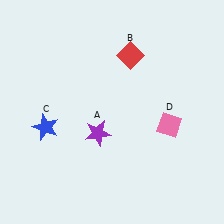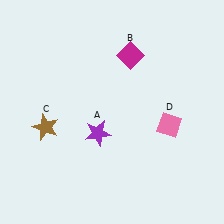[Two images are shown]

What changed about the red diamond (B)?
In Image 1, B is red. In Image 2, it changed to magenta.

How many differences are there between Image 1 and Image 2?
There are 2 differences between the two images.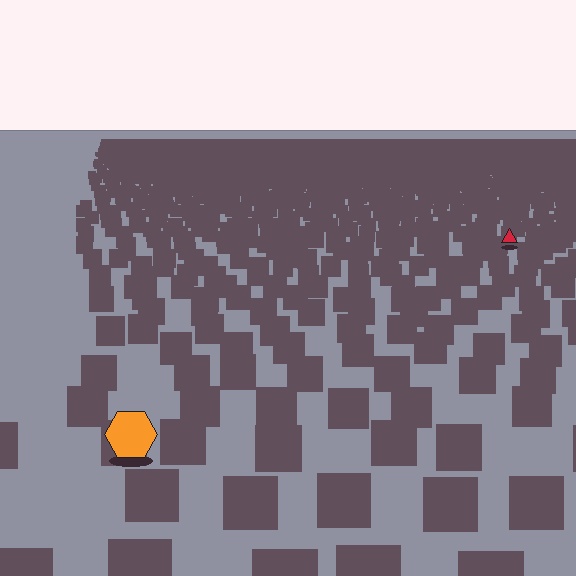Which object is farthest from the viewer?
The red triangle is farthest from the viewer. It appears smaller and the ground texture around it is denser.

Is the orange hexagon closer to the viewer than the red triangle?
Yes. The orange hexagon is closer — you can tell from the texture gradient: the ground texture is coarser near it.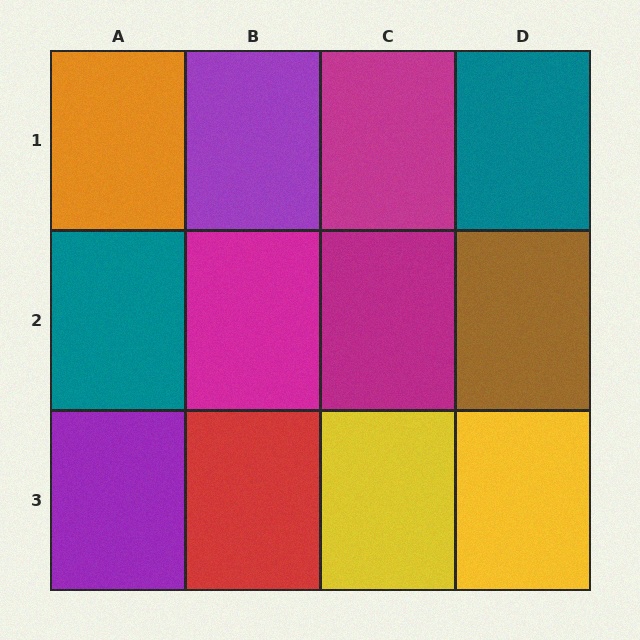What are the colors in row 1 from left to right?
Orange, purple, magenta, teal.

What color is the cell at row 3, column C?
Yellow.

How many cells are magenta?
3 cells are magenta.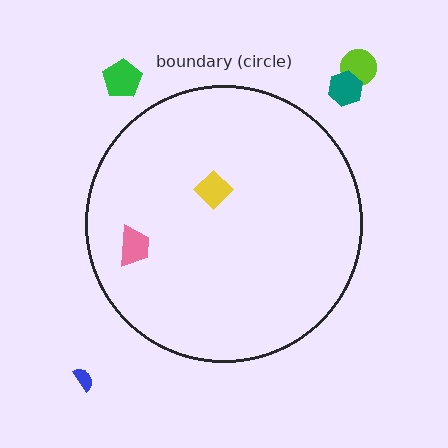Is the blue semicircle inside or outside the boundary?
Outside.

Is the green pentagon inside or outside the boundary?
Outside.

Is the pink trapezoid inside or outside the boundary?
Inside.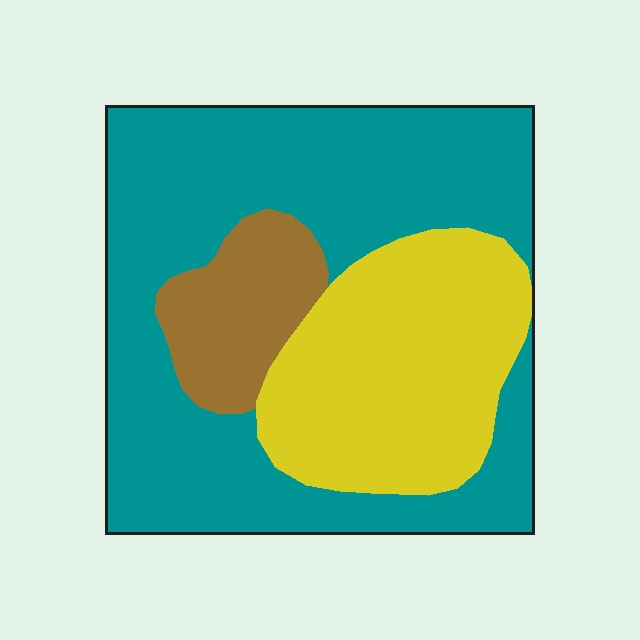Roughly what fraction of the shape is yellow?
Yellow takes up between a sixth and a third of the shape.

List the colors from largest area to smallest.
From largest to smallest: teal, yellow, brown.